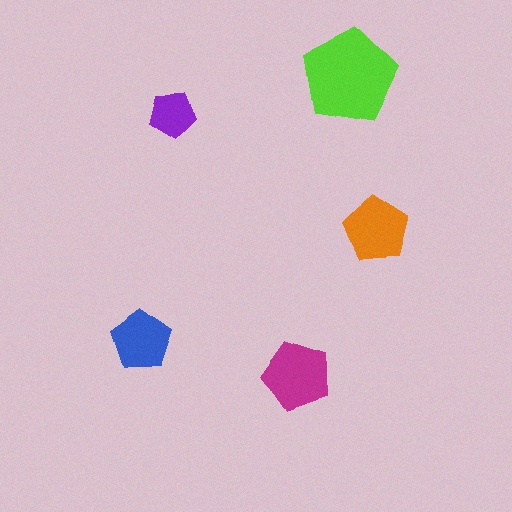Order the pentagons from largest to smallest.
the lime one, the magenta one, the orange one, the blue one, the purple one.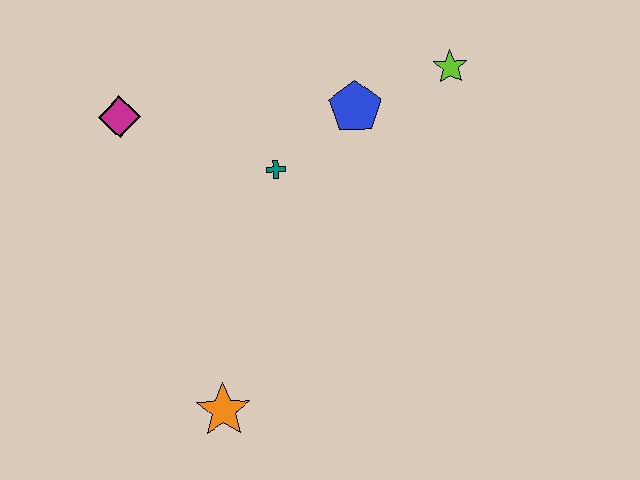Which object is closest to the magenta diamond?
The teal cross is closest to the magenta diamond.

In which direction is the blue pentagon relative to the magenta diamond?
The blue pentagon is to the right of the magenta diamond.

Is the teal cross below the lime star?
Yes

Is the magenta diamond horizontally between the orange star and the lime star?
No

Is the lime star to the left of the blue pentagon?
No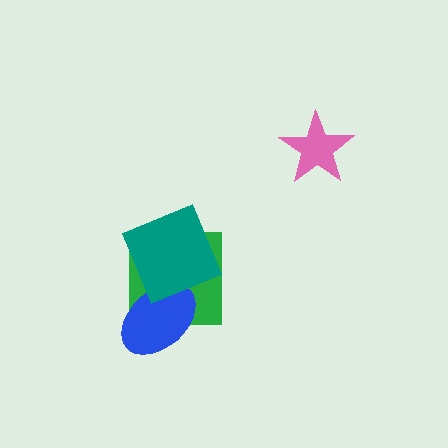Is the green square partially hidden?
Yes, it is partially covered by another shape.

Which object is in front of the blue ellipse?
The teal square is in front of the blue ellipse.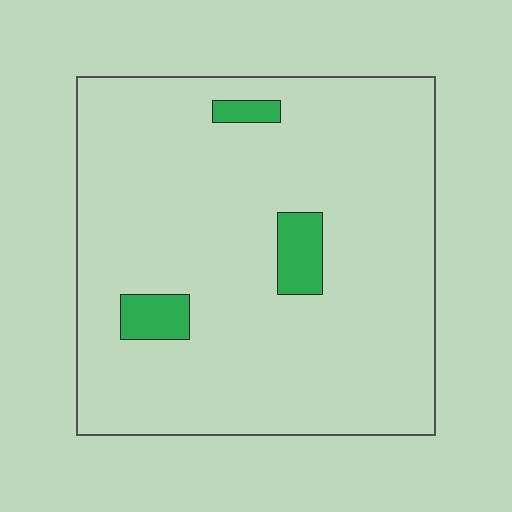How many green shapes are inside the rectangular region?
3.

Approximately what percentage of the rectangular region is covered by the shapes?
Approximately 5%.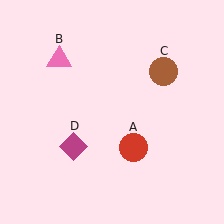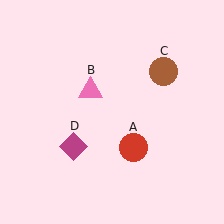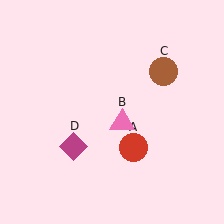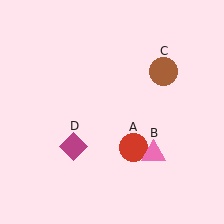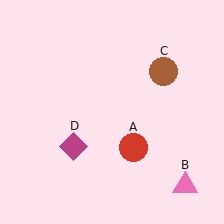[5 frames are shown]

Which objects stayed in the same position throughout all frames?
Red circle (object A) and brown circle (object C) and magenta diamond (object D) remained stationary.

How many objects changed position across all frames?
1 object changed position: pink triangle (object B).